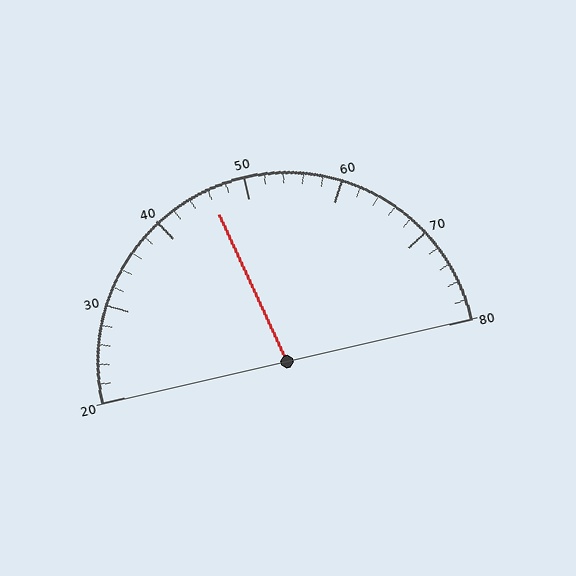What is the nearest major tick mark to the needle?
The nearest major tick mark is 50.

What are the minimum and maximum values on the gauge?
The gauge ranges from 20 to 80.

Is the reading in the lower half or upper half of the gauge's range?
The reading is in the lower half of the range (20 to 80).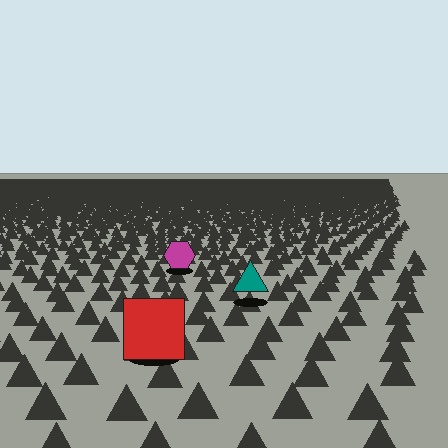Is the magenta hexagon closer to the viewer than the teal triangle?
No. The teal triangle is closer — you can tell from the texture gradient: the ground texture is coarser near it.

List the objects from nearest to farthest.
From nearest to farthest: the red square, the teal triangle, the magenta hexagon.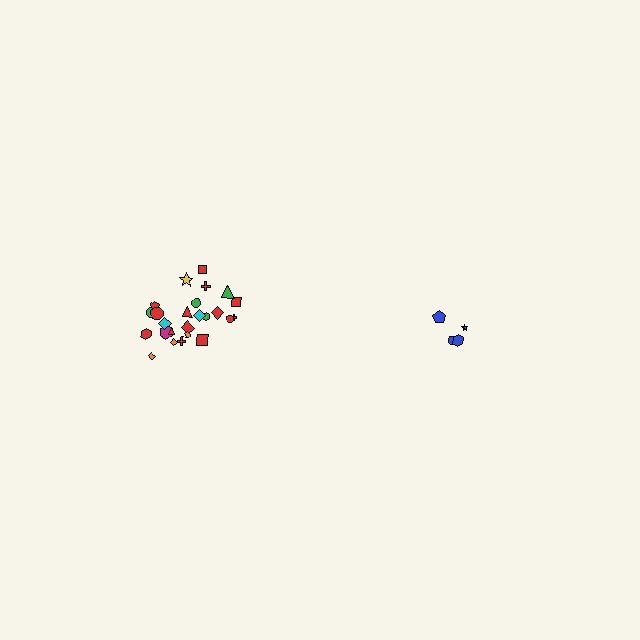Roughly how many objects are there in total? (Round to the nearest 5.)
Roughly 30 objects in total.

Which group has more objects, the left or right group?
The left group.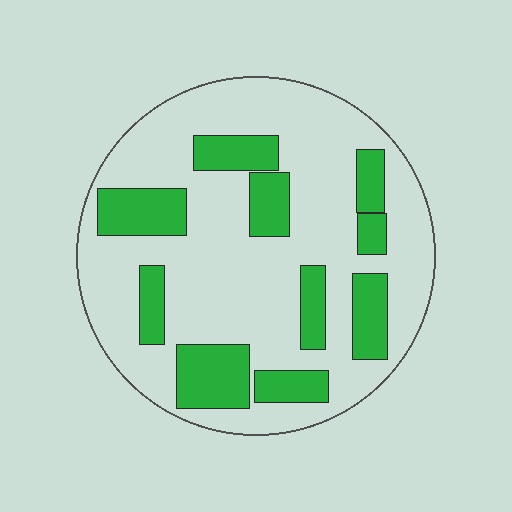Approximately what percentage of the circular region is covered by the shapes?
Approximately 25%.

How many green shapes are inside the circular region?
10.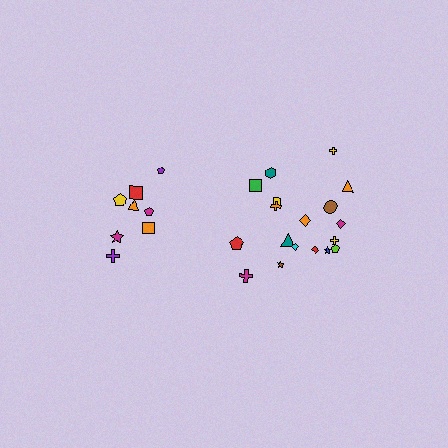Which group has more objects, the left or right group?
The right group.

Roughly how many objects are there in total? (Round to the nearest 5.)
Roughly 25 objects in total.